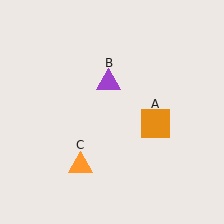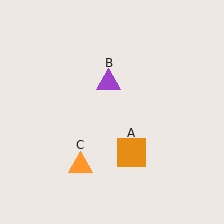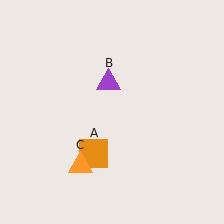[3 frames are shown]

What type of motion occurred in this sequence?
The orange square (object A) rotated clockwise around the center of the scene.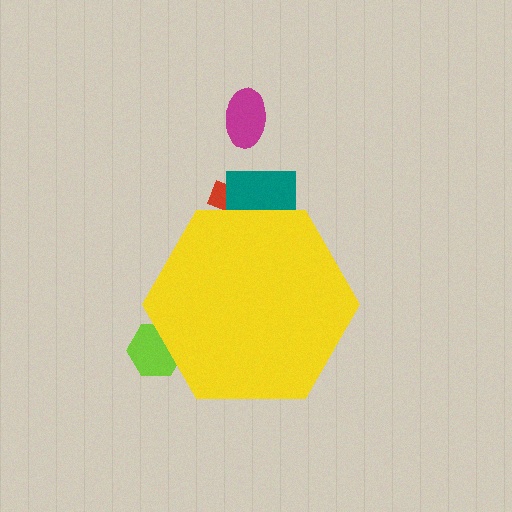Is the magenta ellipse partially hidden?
No, the magenta ellipse is fully visible.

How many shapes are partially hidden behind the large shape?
3 shapes are partially hidden.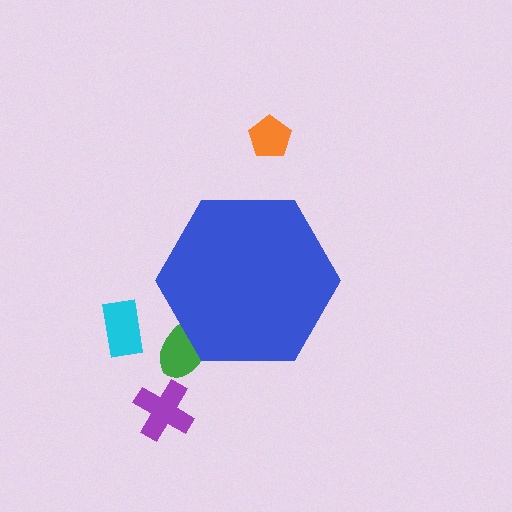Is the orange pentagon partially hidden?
No, the orange pentagon is fully visible.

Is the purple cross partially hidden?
No, the purple cross is fully visible.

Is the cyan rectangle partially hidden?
No, the cyan rectangle is fully visible.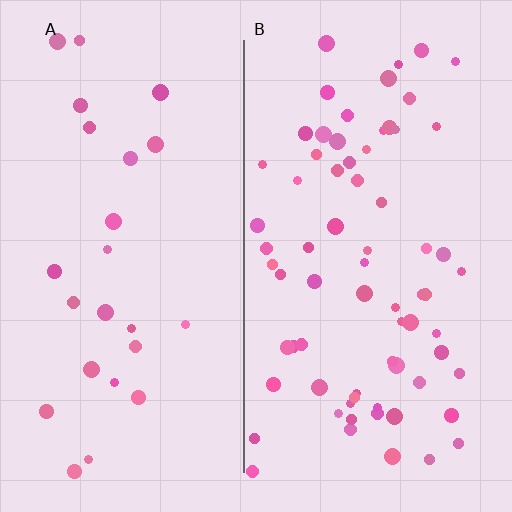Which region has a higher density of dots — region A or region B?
B (the right).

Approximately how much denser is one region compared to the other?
Approximately 2.8× — region B over region A.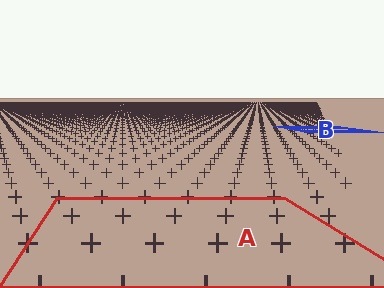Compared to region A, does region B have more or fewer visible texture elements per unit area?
Region B has more texture elements per unit area — they are packed more densely because it is farther away.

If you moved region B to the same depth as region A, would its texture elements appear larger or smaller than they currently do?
They would appear larger. At a closer depth, the same texture elements are projected at a bigger on-screen size.